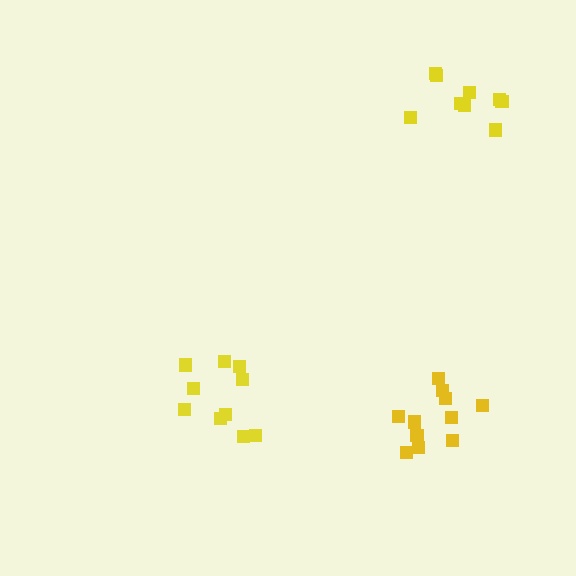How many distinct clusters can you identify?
There are 3 distinct clusters.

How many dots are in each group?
Group 1: 10 dots, Group 2: 9 dots, Group 3: 12 dots (31 total).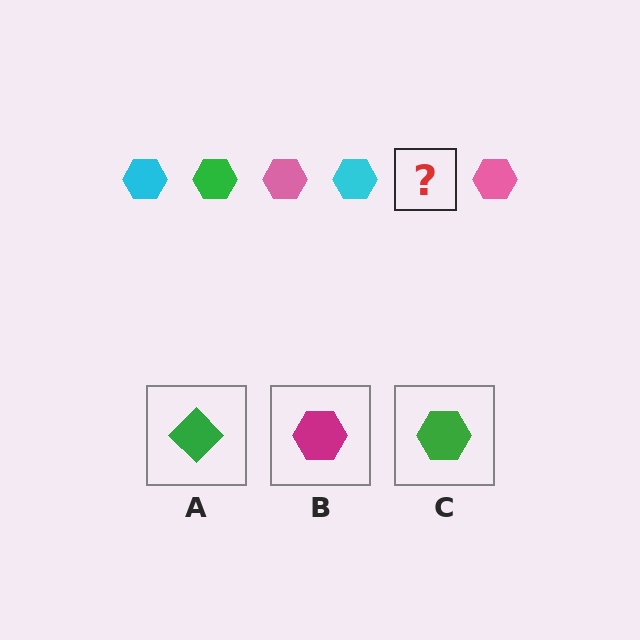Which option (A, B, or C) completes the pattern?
C.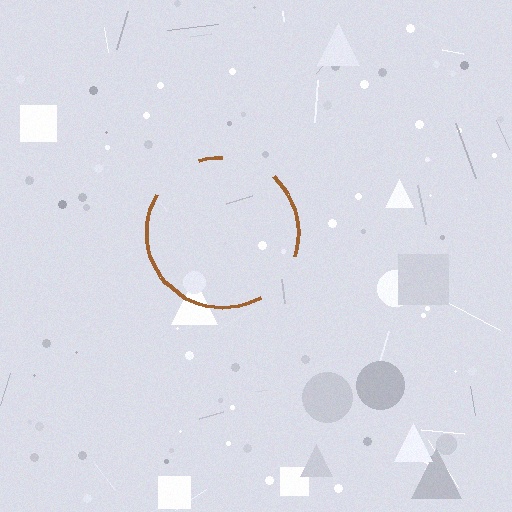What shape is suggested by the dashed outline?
The dashed outline suggests a circle.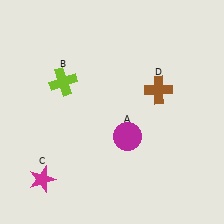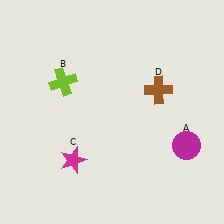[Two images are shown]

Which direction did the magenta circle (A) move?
The magenta circle (A) moved right.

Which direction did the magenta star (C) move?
The magenta star (C) moved right.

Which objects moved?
The objects that moved are: the magenta circle (A), the magenta star (C).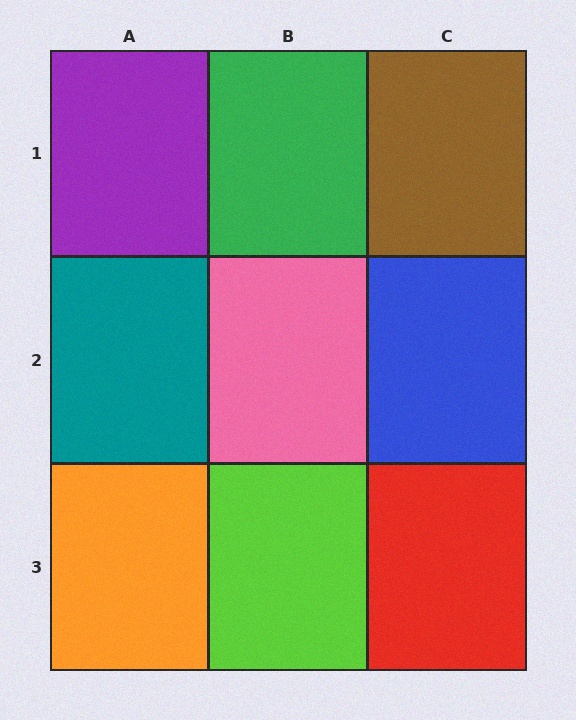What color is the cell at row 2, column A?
Teal.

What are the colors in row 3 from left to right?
Orange, lime, red.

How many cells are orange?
1 cell is orange.